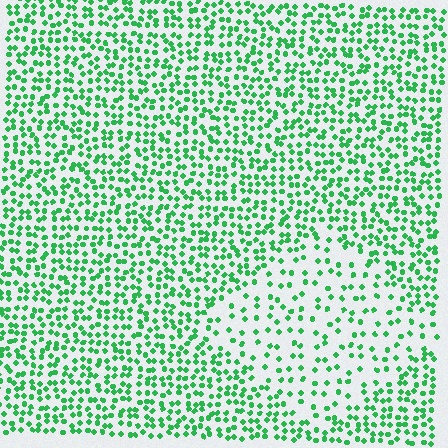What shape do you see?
I see a diamond.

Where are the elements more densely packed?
The elements are more densely packed outside the diamond boundary.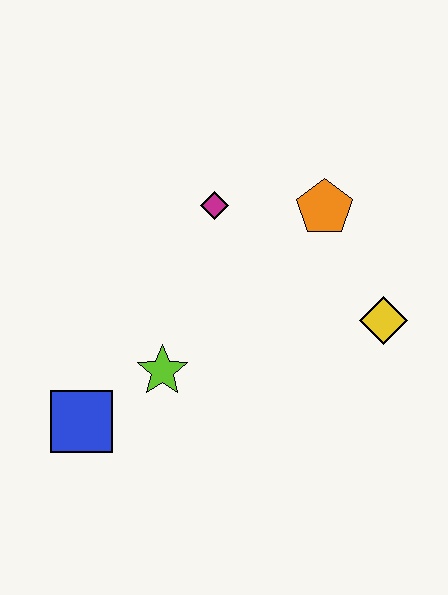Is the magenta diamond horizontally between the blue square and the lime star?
No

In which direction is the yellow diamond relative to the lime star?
The yellow diamond is to the right of the lime star.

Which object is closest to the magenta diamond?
The orange pentagon is closest to the magenta diamond.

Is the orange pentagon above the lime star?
Yes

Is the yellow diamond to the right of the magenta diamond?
Yes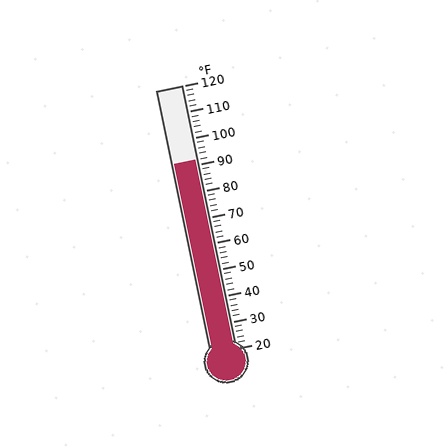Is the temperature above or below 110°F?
The temperature is below 110°F.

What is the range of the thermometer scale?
The thermometer scale ranges from 20°F to 120°F.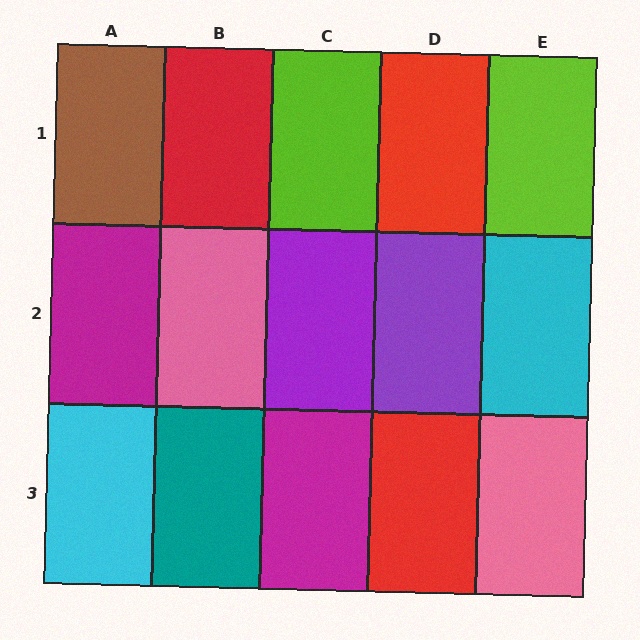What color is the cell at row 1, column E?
Lime.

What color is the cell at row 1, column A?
Brown.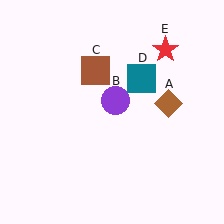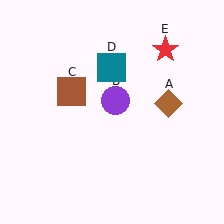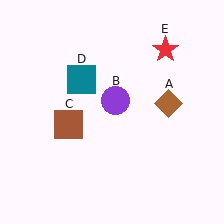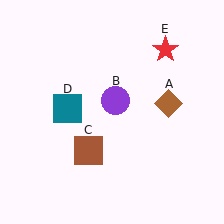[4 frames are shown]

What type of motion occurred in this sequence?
The brown square (object C), teal square (object D) rotated counterclockwise around the center of the scene.